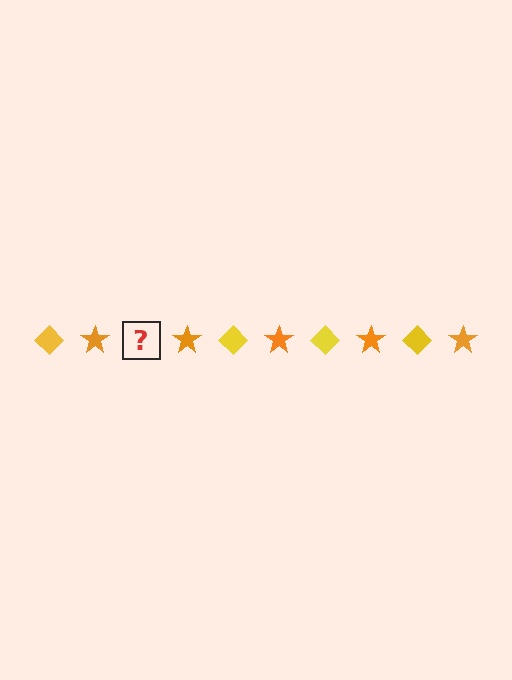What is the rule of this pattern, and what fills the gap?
The rule is that the pattern alternates between yellow diamond and orange star. The gap should be filled with a yellow diamond.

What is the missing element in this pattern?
The missing element is a yellow diamond.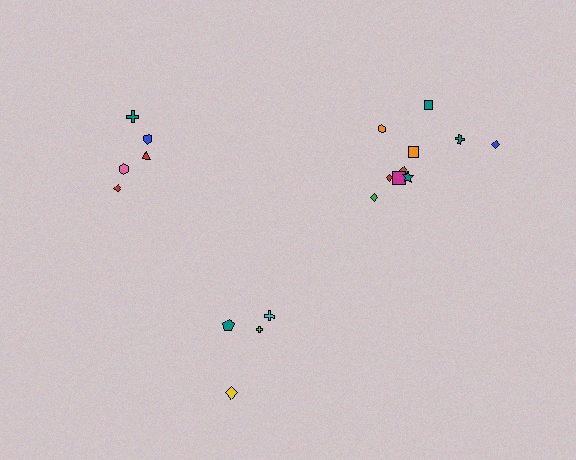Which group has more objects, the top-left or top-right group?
The top-right group.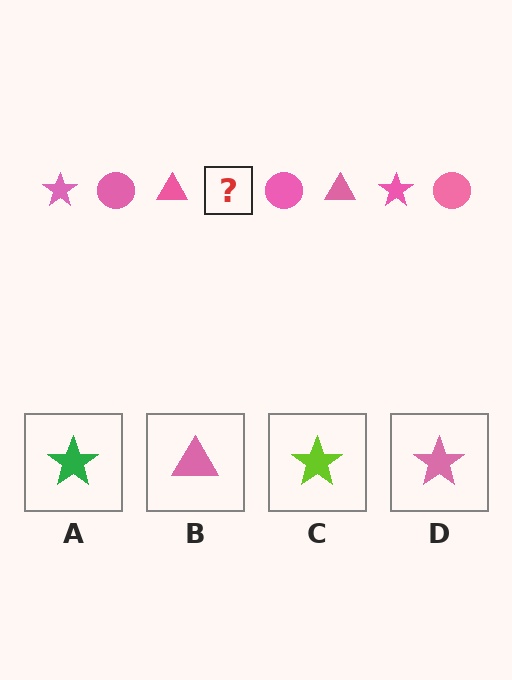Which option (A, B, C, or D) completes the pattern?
D.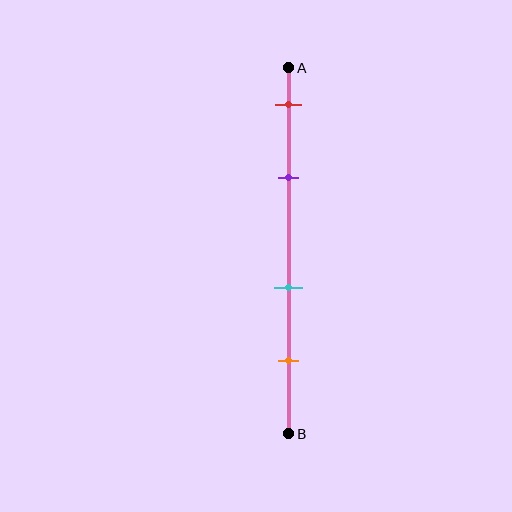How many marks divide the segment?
There are 4 marks dividing the segment.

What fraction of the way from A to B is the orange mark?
The orange mark is approximately 80% (0.8) of the way from A to B.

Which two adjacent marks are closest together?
The red and purple marks are the closest adjacent pair.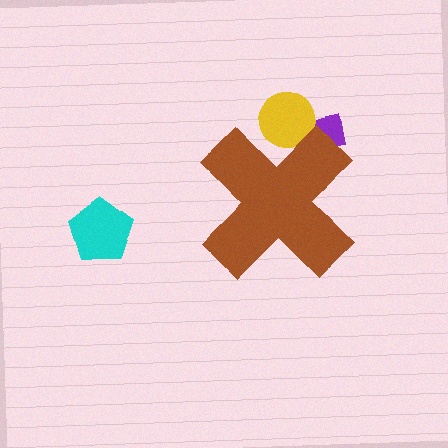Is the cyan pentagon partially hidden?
No, the cyan pentagon is fully visible.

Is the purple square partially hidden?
Yes, the purple square is partially hidden behind the brown cross.